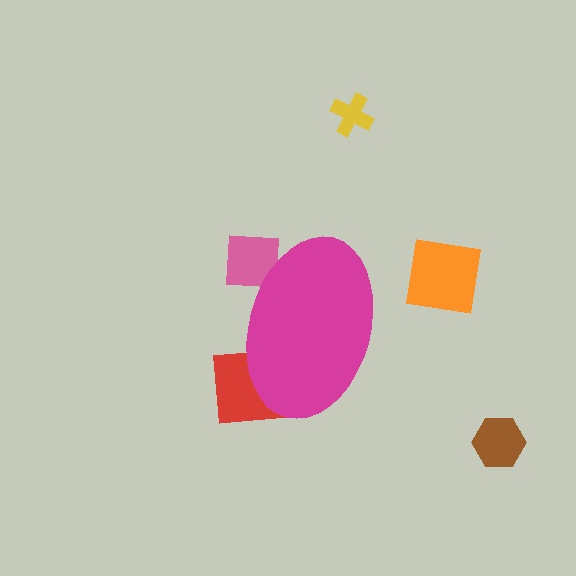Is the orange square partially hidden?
No, the orange square is fully visible.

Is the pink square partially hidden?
Yes, the pink square is partially hidden behind the magenta ellipse.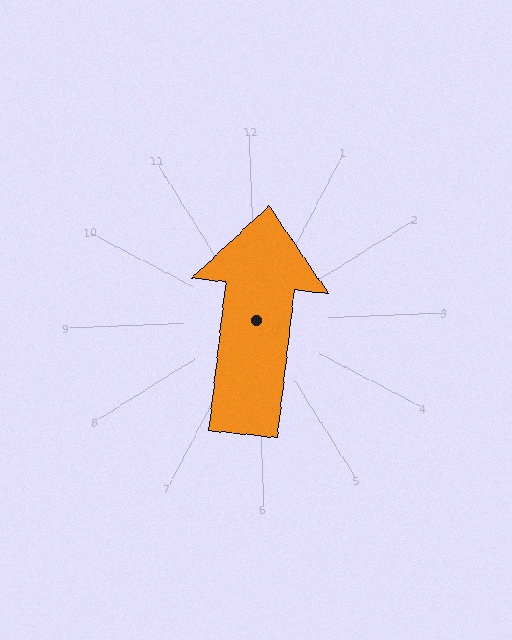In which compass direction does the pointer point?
North.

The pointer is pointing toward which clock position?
Roughly 12 o'clock.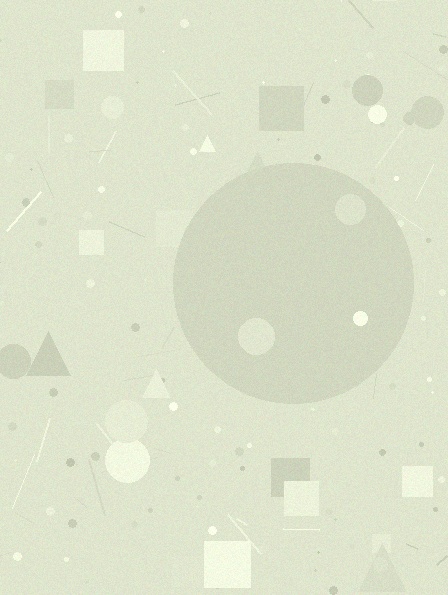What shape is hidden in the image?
A circle is hidden in the image.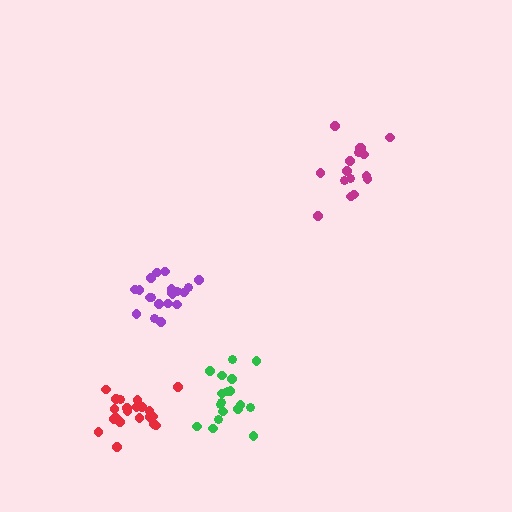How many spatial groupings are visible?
There are 4 spatial groupings.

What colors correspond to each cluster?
The clusters are colored: purple, magenta, red, green.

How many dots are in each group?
Group 1: 21 dots, Group 2: 16 dots, Group 3: 21 dots, Group 4: 18 dots (76 total).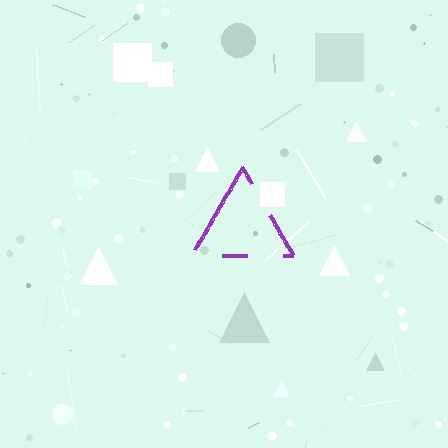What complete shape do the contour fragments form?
The contour fragments form a triangle.